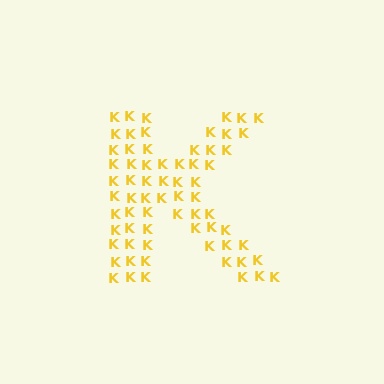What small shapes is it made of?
It is made of small letter K's.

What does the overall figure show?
The overall figure shows the letter K.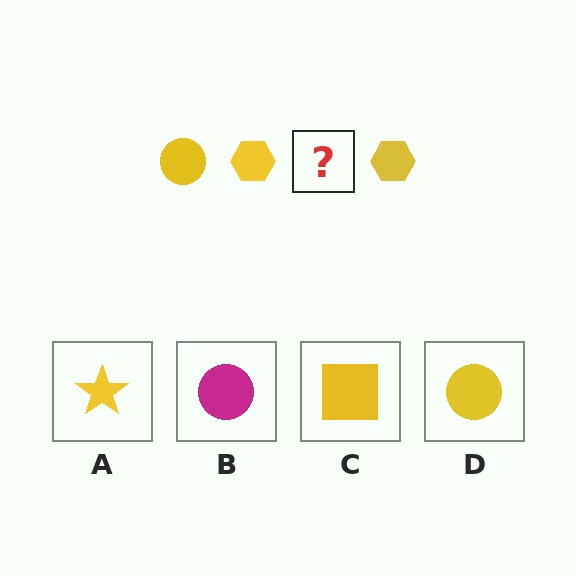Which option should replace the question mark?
Option D.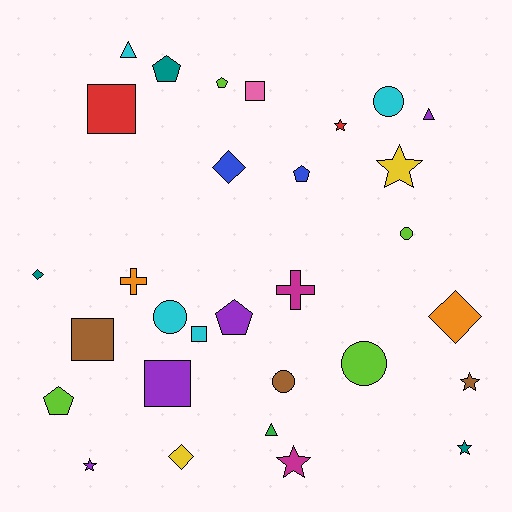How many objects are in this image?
There are 30 objects.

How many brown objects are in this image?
There are 3 brown objects.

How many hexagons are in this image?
There are no hexagons.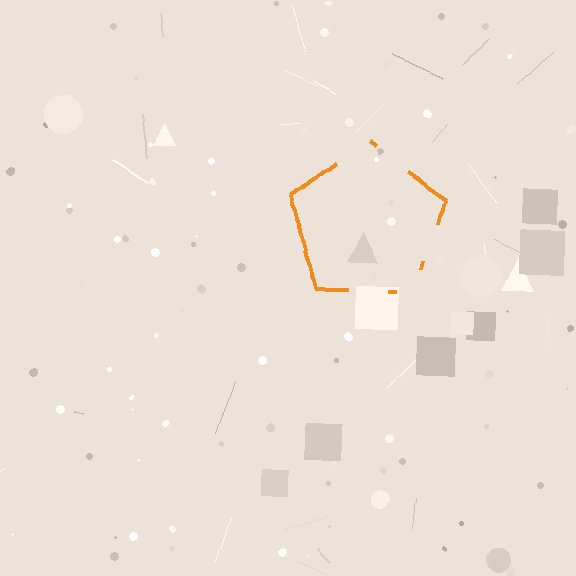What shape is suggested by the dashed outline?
The dashed outline suggests a pentagon.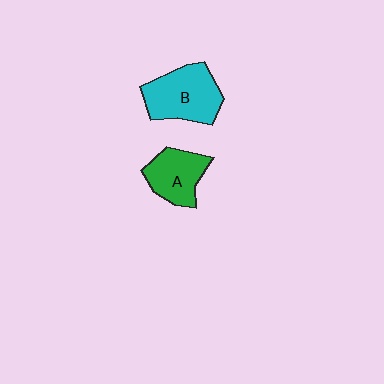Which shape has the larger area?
Shape B (cyan).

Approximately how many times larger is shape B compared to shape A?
Approximately 1.3 times.